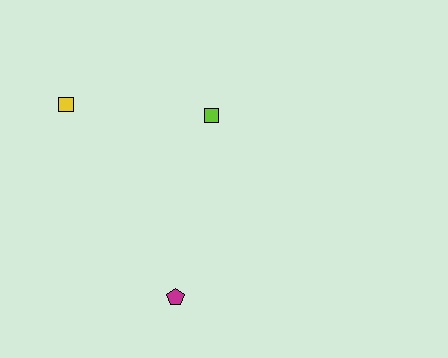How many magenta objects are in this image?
There is 1 magenta object.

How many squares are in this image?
There are 2 squares.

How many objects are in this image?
There are 3 objects.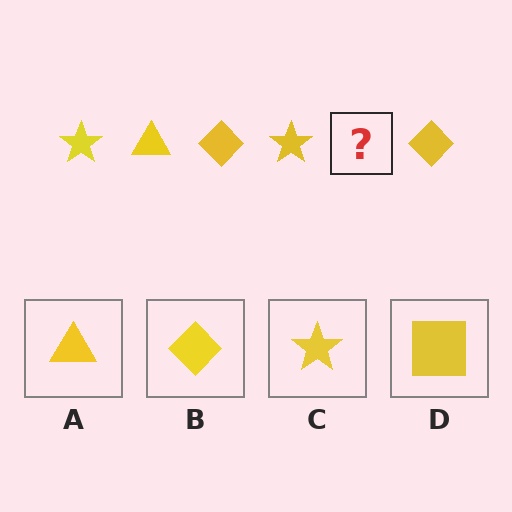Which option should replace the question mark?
Option A.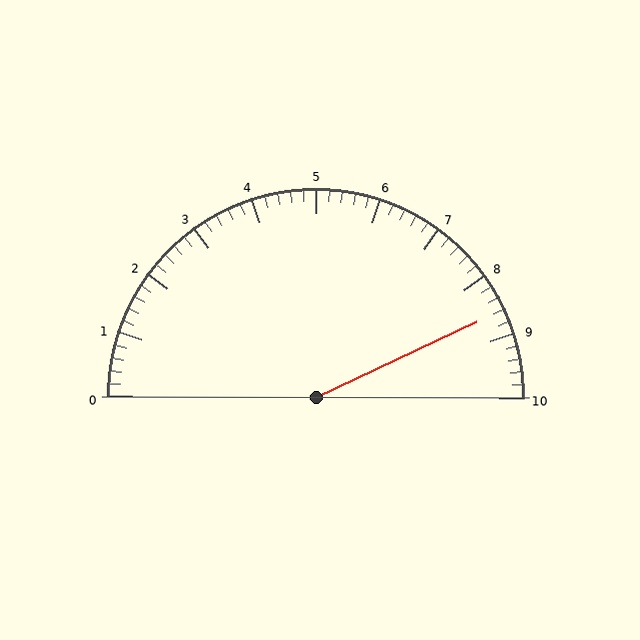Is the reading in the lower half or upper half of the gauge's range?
The reading is in the upper half of the range (0 to 10).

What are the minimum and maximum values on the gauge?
The gauge ranges from 0 to 10.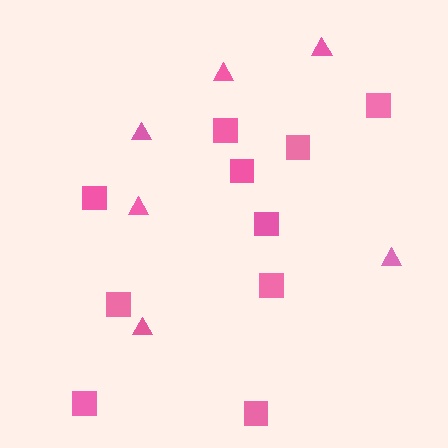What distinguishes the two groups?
There are 2 groups: one group of triangles (6) and one group of squares (10).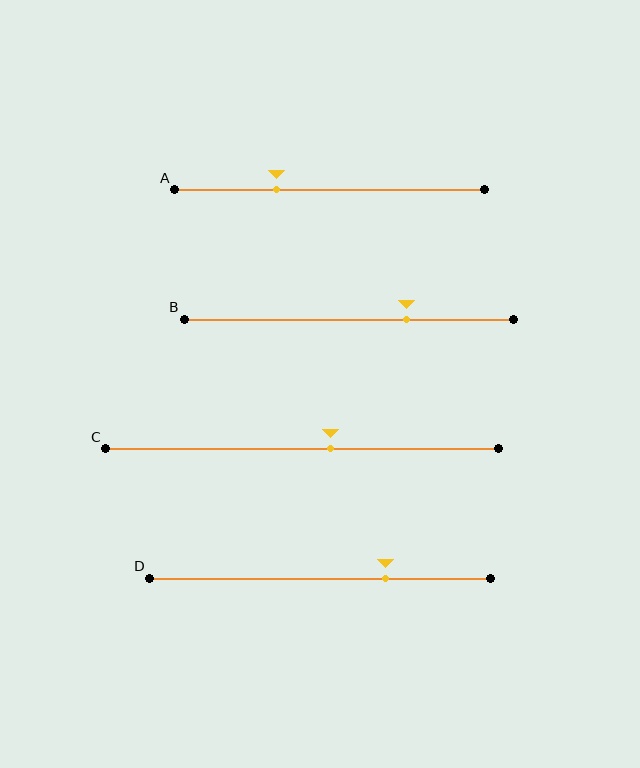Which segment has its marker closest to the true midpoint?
Segment C has its marker closest to the true midpoint.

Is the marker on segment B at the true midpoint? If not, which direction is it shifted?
No, the marker on segment B is shifted to the right by about 18% of the segment length.